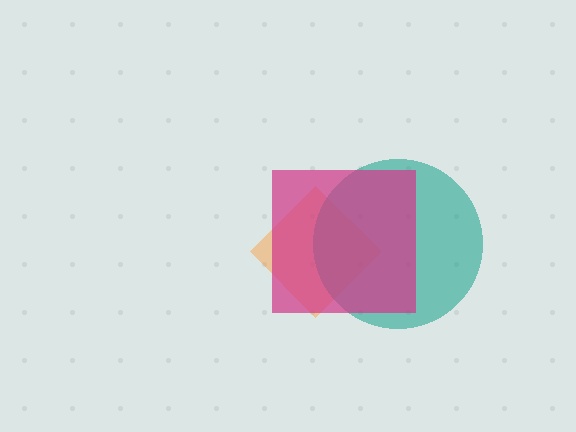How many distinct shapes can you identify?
There are 3 distinct shapes: an orange diamond, a teal circle, a magenta square.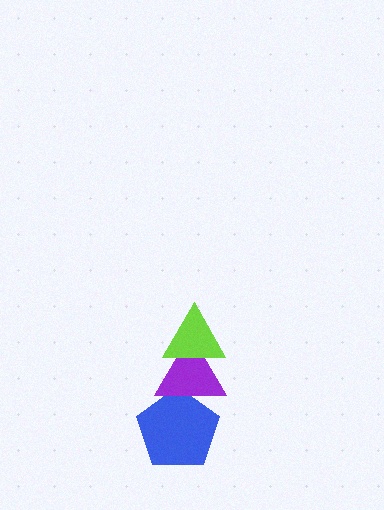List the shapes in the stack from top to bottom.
From top to bottom: the lime triangle, the purple triangle, the blue pentagon.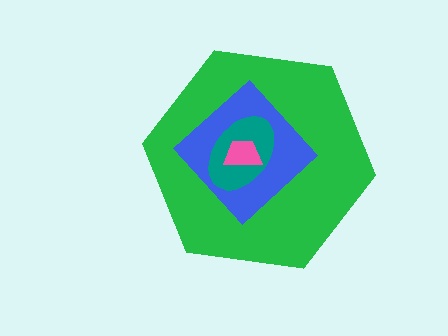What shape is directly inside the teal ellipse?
The pink trapezoid.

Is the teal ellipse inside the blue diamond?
Yes.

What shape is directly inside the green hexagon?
The blue diamond.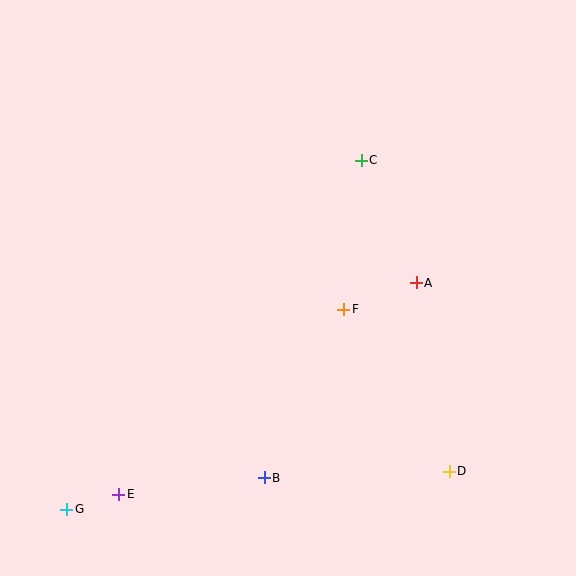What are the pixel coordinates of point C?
Point C is at (361, 161).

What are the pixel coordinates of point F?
Point F is at (344, 309).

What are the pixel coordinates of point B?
Point B is at (265, 478).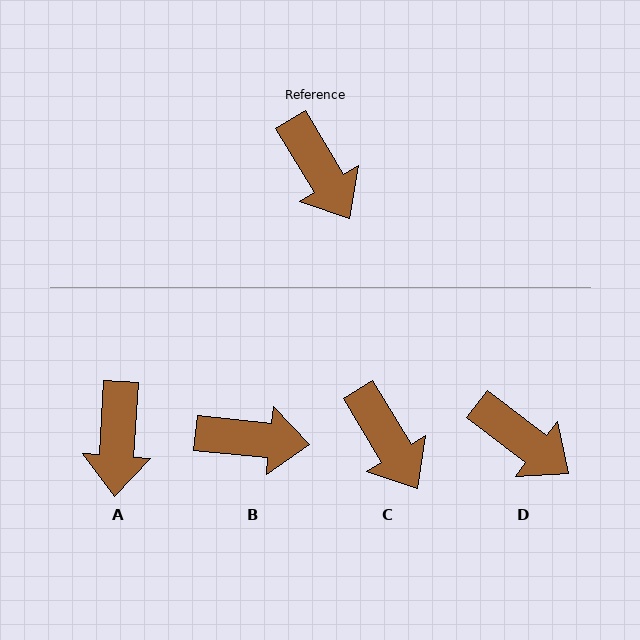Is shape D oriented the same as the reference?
No, it is off by about 22 degrees.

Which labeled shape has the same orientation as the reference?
C.